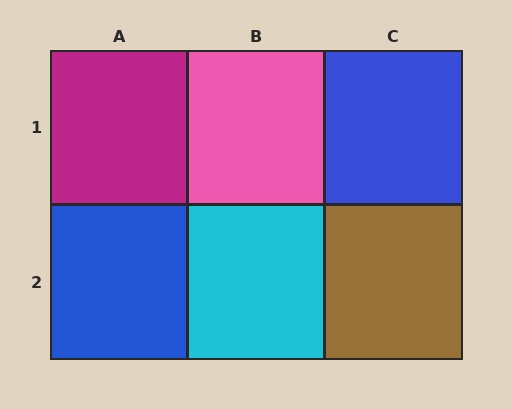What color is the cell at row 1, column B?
Pink.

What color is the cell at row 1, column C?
Blue.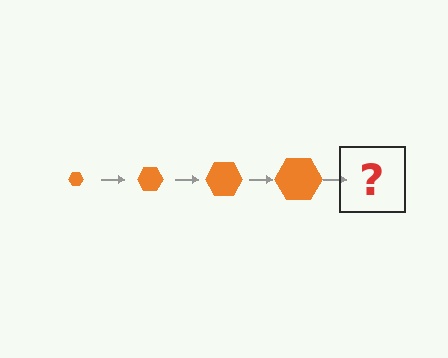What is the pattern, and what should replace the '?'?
The pattern is that the hexagon gets progressively larger each step. The '?' should be an orange hexagon, larger than the previous one.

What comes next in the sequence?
The next element should be an orange hexagon, larger than the previous one.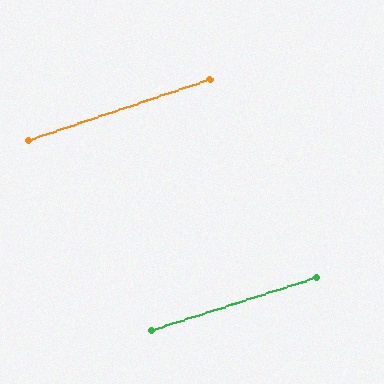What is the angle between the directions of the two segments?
Approximately 1 degree.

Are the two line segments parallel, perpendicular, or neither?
Parallel — their directions differ by only 0.6°.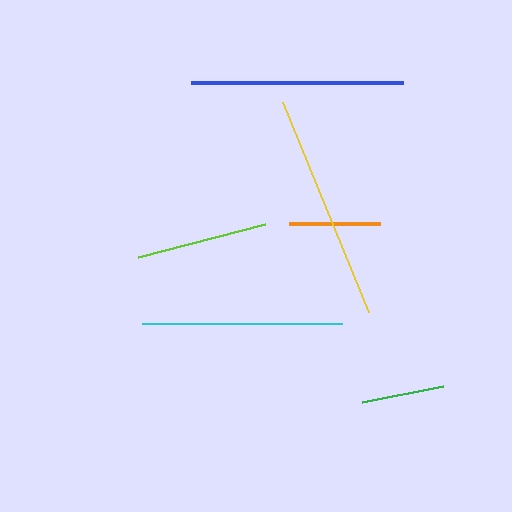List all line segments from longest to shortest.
From longest to shortest: yellow, blue, cyan, lime, orange, green.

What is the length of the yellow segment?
The yellow segment is approximately 227 pixels long.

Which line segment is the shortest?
The green line is the shortest at approximately 83 pixels.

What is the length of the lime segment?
The lime segment is approximately 132 pixels long.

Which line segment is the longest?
The yellow line is the longest at approximately 227 pixels.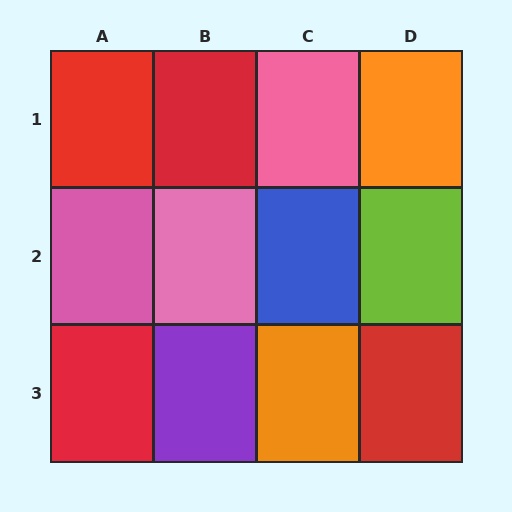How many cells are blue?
1 cell is blue.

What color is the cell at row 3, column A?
Red.